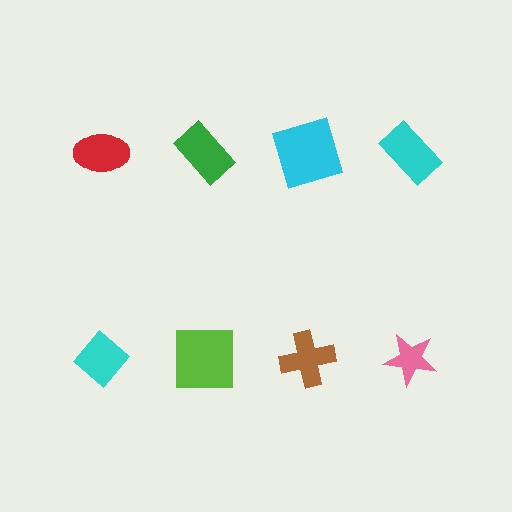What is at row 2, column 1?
A cyan diamond.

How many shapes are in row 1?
4 shapes.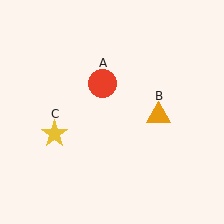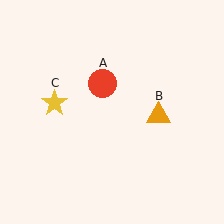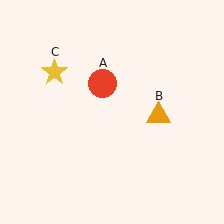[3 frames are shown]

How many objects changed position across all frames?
1 object changed position: yellow star (object C).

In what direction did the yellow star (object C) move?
The yellow star (object C) moved up.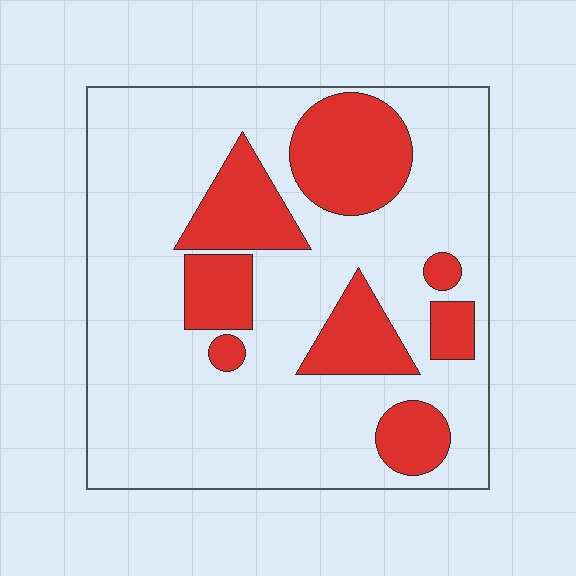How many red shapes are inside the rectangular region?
8.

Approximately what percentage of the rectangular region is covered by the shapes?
Approximately 25%.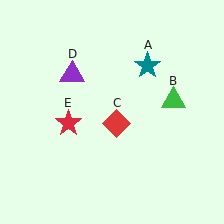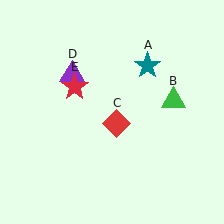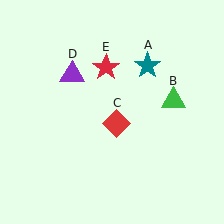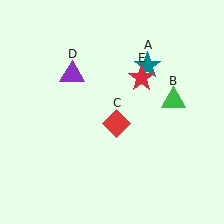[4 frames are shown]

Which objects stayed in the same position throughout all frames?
Teal star (object A) and green triangle (object B) and red diamond (object C) and purple triangle (object D) remained stationary.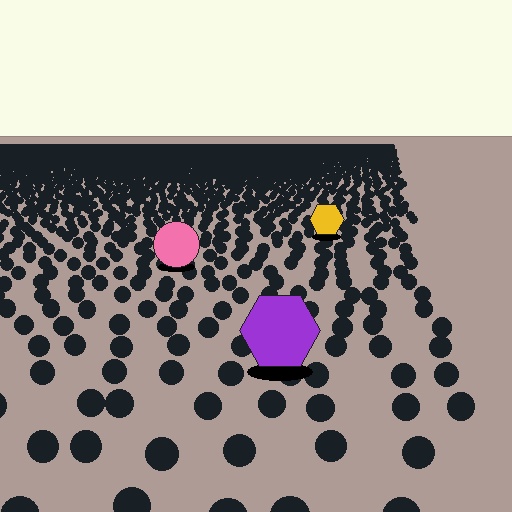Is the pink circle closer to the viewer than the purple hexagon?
No. The purple hexagon is closer — you can tell from the texture gradient: the ground texture is coarser near it.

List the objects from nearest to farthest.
From nearest to farthest: the purple hexagon, the pink circle, the yellow hexagon.